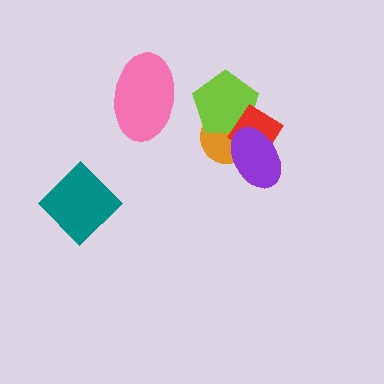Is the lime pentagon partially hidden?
Yes, it is partially covered by another shape.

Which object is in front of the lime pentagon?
The red diamond is in front of the lime pentagon.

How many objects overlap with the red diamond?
3 objects overlap with the red diamond.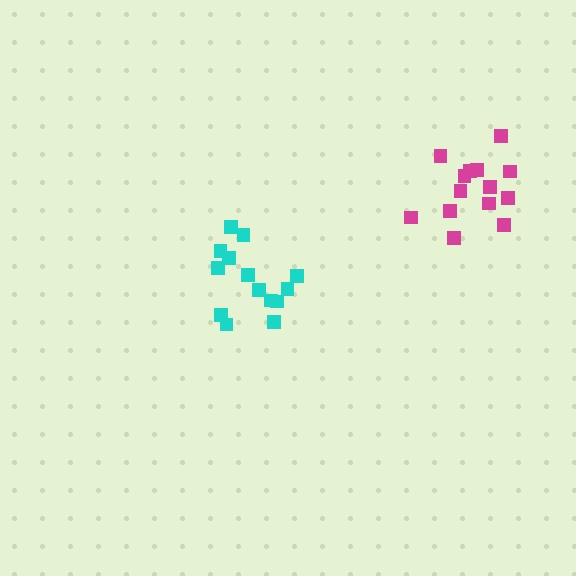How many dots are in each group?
Group 1: 14 dots, Group 2: 14 dots (28 total).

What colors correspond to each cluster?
The clusters are colored: cyan, magenta.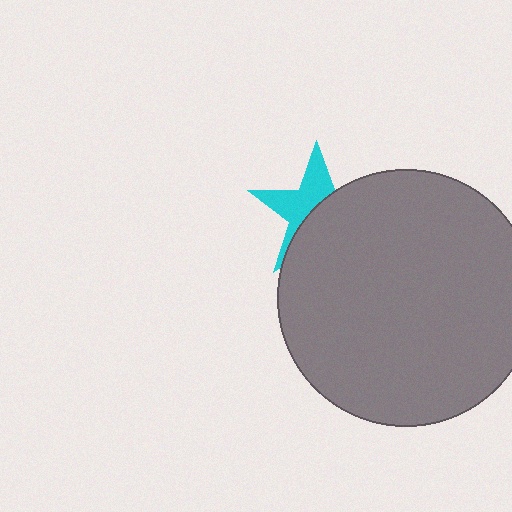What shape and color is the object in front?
The object in front is a gray circle.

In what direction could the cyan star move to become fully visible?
The cyan star could move toward the upper-left. That would shift it out from behind the gray circle entirely.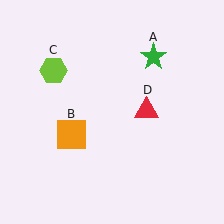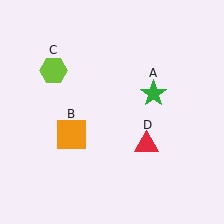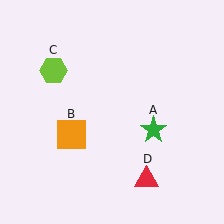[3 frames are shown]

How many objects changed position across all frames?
2 objects changed position: green star (object A), red triangle (object D).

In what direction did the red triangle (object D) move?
The red triangle (object D) moved down.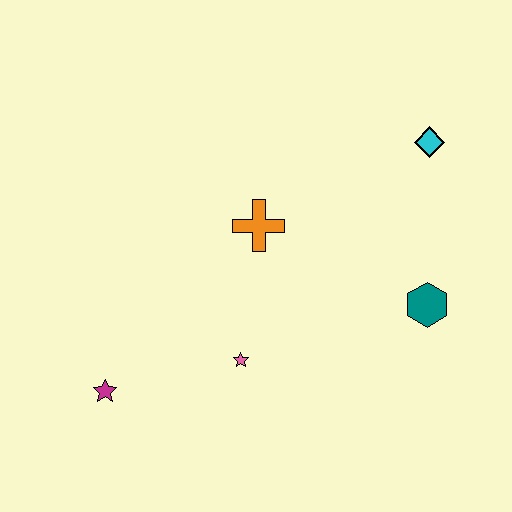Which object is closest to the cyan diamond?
The teal hexagon is closest to the cyan diamond.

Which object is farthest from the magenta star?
The cyan diamond is farthest from the magenta star.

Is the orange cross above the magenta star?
Yes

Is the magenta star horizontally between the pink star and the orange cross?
No